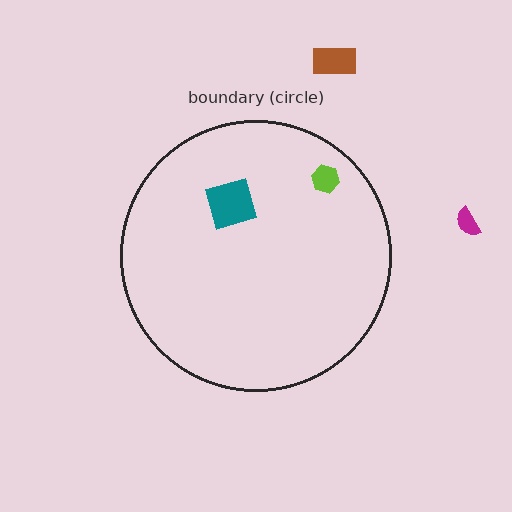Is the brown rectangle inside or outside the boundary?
Outside.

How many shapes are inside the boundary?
2 inside, 2 outside.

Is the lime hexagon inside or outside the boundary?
Inside.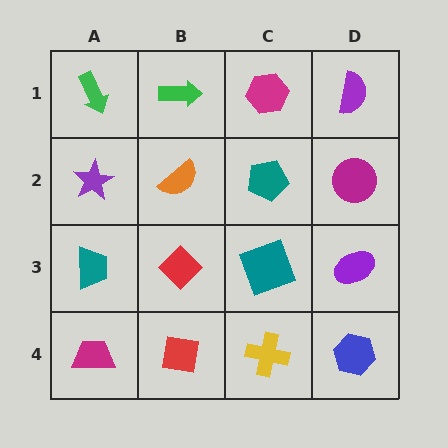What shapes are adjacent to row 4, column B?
A red diamond (row 3, column B), a magenta trapezoid (row 4, column A), a yellow cross (row 4, column C).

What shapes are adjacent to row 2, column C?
A magenta hexagon (row 1, column C), a teal square (row 3, column C), an orange semicircle (row 2, column B), a magenta circle (row 2, column D).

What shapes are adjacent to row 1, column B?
An orange semicircle (row 2, column B), a green arrow (row 1, column A), a magenta hexagon (row 1, column C).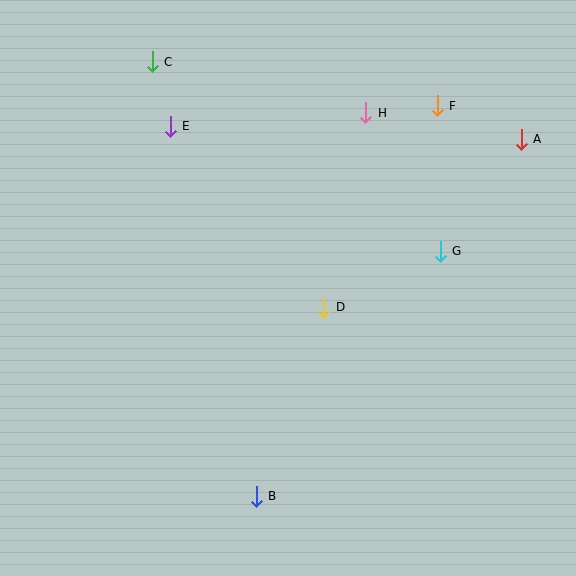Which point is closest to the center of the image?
Point D at (324, 307) is closest to the center.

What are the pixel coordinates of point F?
Point F is at (437, 106).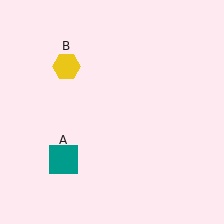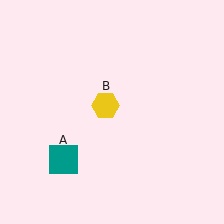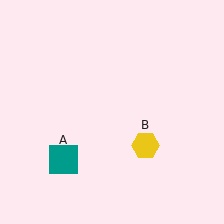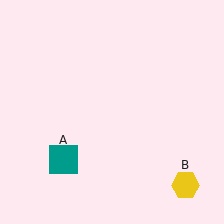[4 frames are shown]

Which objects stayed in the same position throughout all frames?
Teal square (object A) remained stationary.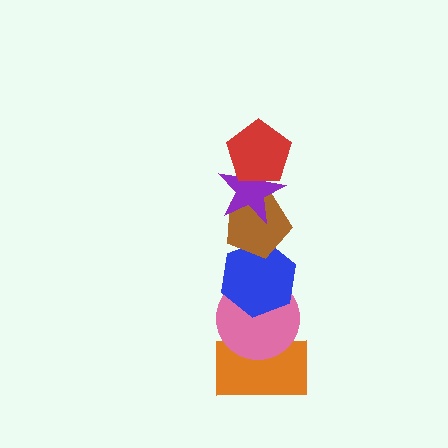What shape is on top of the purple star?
The red pentagon is on top of the purple star.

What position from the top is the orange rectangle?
The orange rectangle is 6th from the top.